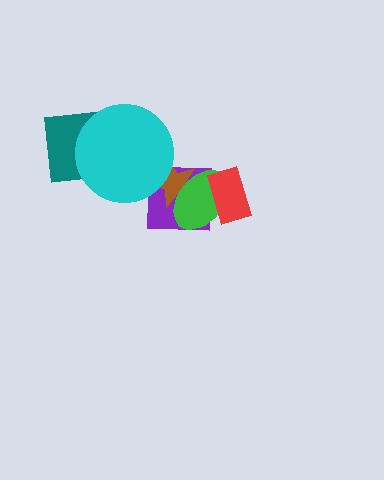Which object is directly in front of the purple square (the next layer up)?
The brown star is directly in front of the purple square.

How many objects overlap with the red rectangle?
2 objects overlap with the red rectangle.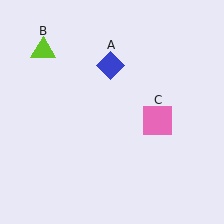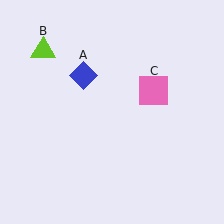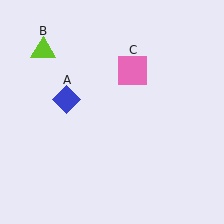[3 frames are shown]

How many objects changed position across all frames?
2 objects changed position: blue diamond (object A), pink square (object C).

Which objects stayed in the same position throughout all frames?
Lime triangle (object B) remained stationary.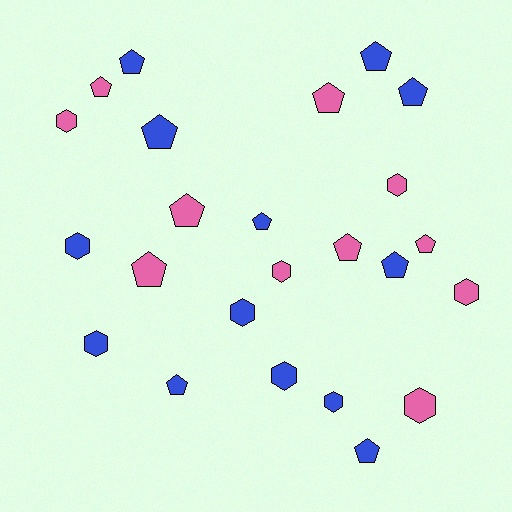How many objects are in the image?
There are 24 objects.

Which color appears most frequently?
Blue, with 13 objects.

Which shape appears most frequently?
Pentagon, with 14 objects.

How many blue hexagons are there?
There are 5 blue hexagons.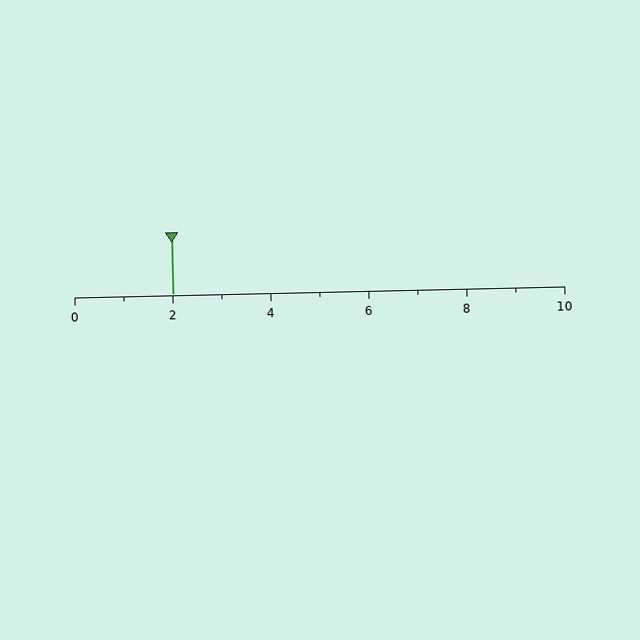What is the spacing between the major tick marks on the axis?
The major ticks are spaced 2 apart.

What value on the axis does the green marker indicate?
The marker indicates approximately 2.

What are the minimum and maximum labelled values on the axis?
The axis runs from 0 to 10.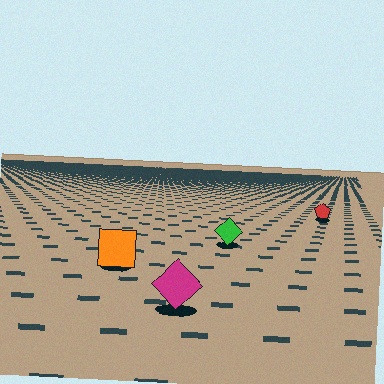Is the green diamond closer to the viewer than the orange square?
No. The orange square is closer — you can tell from the texture gradient: the ground texture is coarser near it.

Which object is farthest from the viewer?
The red pentagon is farthest from the viewer. It appears smaller and the ground texture around it is denser.